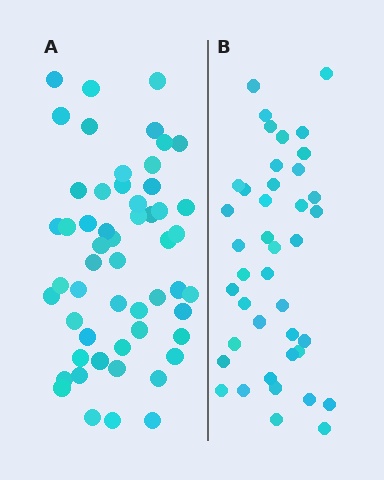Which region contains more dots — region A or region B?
Region A (the left region) has more dots.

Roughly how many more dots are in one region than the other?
Region A has approximately 15 more dots than region B.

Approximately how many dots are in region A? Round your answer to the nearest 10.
About 50 dots. (The exact count is 54, which rounds to 50.)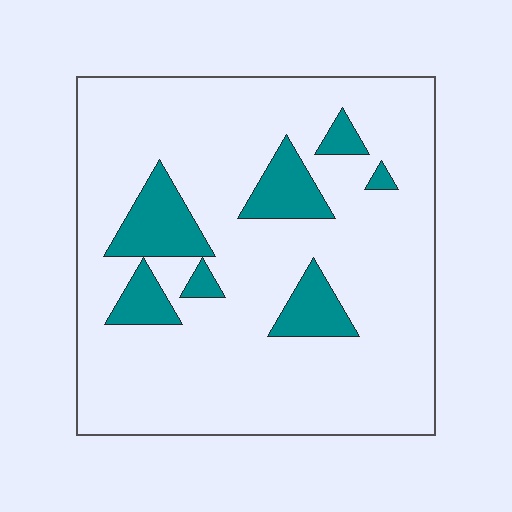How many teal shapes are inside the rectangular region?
7.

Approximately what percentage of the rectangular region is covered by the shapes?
Approximately 15%.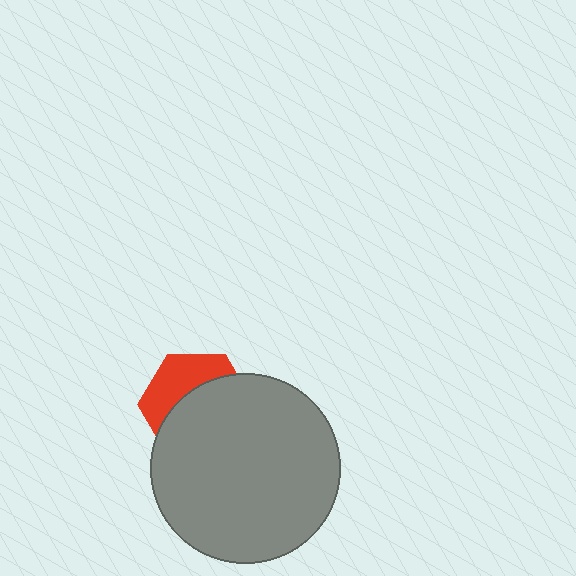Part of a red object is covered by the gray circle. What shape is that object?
It is a hexagon.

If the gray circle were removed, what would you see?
You would see the complete red hexagon.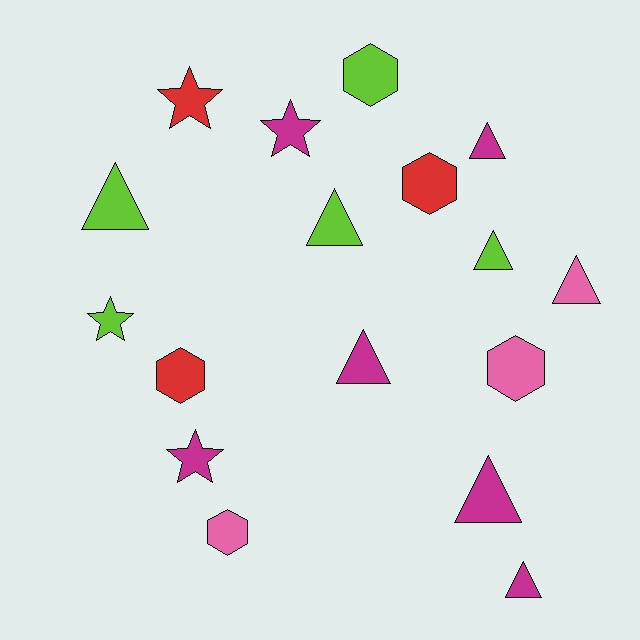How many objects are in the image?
There are 17 objects.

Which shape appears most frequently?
Triangle, with 8 objects.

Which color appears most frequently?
Magenta, with 6 objects.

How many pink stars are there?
There are no pink stars.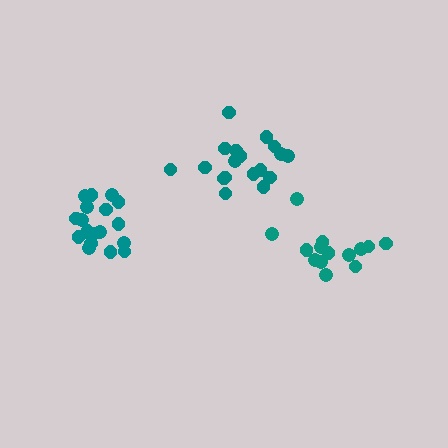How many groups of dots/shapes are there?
There are 3 groups.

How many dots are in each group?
Group 1: 18 dots, Group 2: 19 dots, Group 3: 14 dots (51 total).